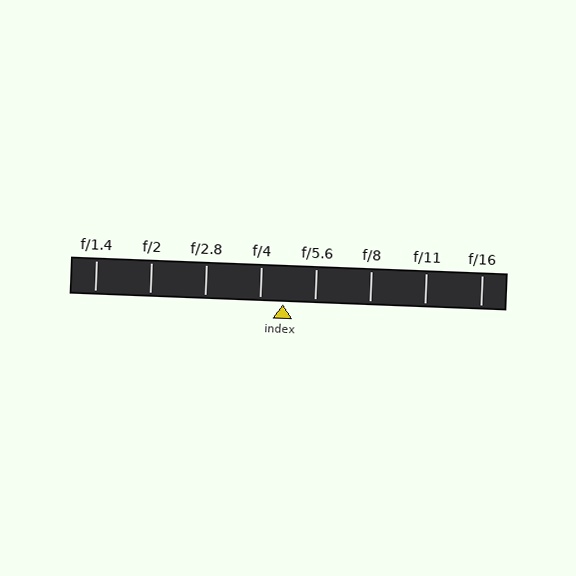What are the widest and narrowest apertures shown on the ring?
The widest aperture shown is f/1.4 and the narrowest is f/16.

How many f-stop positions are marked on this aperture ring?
There are 8 f-stop positions marked.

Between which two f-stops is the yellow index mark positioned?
The index mark is between f/4 and f/5.6.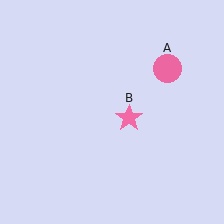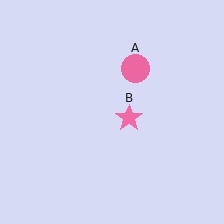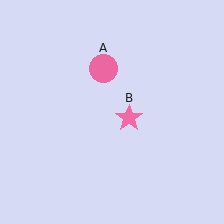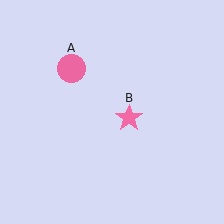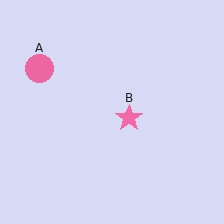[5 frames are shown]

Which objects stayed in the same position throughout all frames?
Pink star (object B) remained stationary.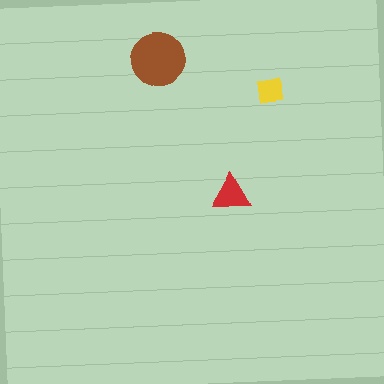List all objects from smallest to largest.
The yellow square, the red triangle, the brown circle.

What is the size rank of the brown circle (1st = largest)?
1st.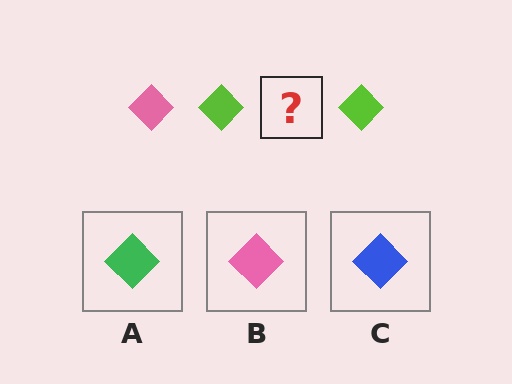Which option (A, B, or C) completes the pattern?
B.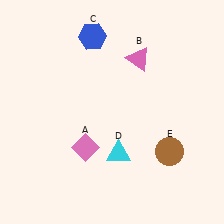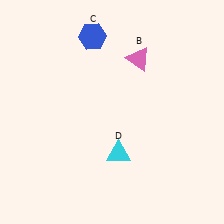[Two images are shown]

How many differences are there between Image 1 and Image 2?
There are 2 differences between the two images.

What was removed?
The brown circle (E), the pink diamond (A) were removed in Image 2.